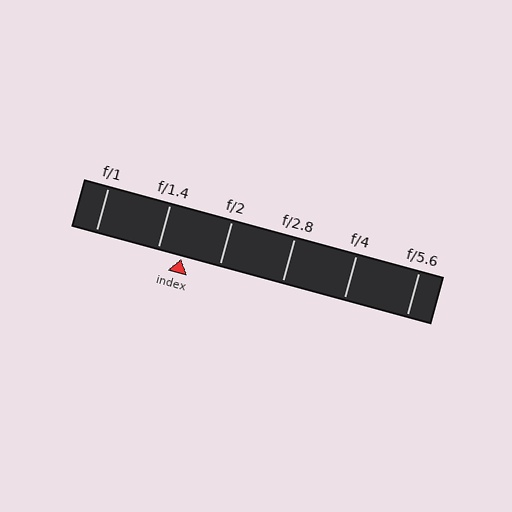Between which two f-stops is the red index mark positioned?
The index mark is between f/1.4 and f/2.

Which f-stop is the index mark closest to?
The index mark is closest to f/1.4.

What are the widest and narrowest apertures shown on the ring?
The widest aperture shown is f/1 and the narrowest is f/5.6.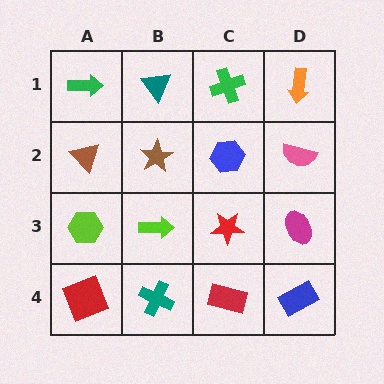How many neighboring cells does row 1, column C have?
3.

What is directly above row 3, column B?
A brown star.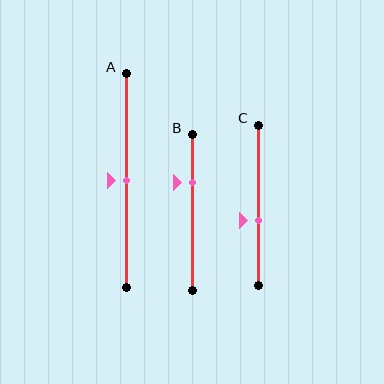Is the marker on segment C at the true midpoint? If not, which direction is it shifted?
No, the marker on segment C is shifted downward by about 10% of the segment length.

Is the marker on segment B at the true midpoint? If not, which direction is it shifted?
No, the marker on segment B is shifted upward by about 19% of the segment length.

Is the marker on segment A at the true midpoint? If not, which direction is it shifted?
Yes, the marker on segment A is at the true midpoint.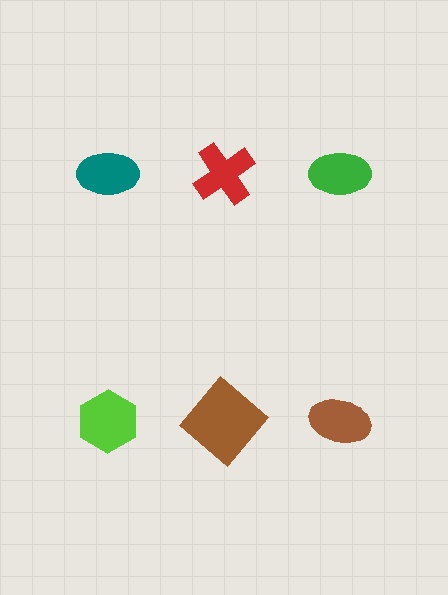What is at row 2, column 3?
A brown ellipse.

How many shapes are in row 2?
3 shapes.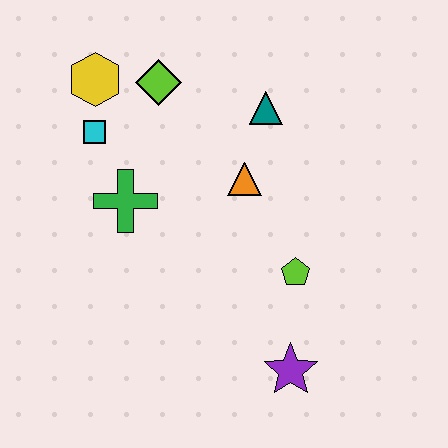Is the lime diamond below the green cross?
No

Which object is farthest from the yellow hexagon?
The purple star is farthest from the yellow hexagon.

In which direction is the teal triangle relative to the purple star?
The teal triangle is above the purple star.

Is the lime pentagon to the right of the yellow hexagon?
Yes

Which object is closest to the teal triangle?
The orange triangle is closest to the teal triangle.